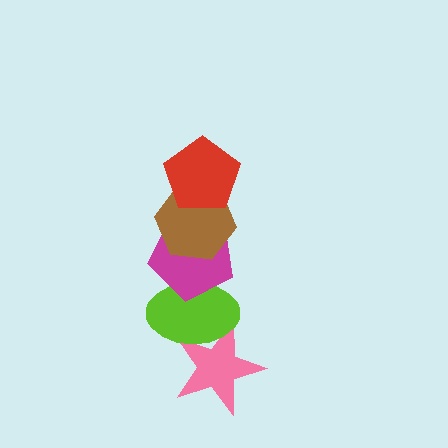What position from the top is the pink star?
The pink star is 5th from the top.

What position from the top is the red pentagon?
The red pentagon is 1st from the top.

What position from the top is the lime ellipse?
The lime ellipse is 4th from the top.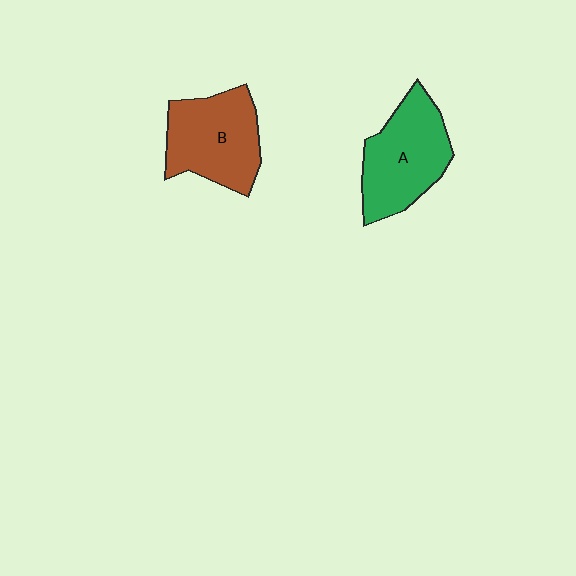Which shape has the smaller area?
Shape B (brown).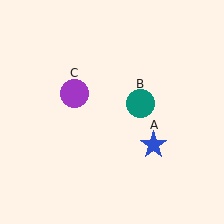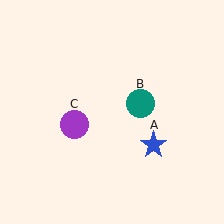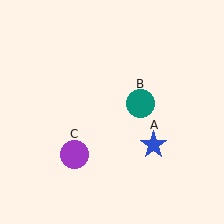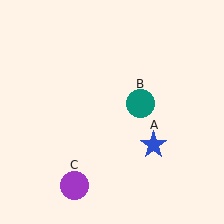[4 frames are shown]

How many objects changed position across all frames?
1 object changed position: purple circle (object C).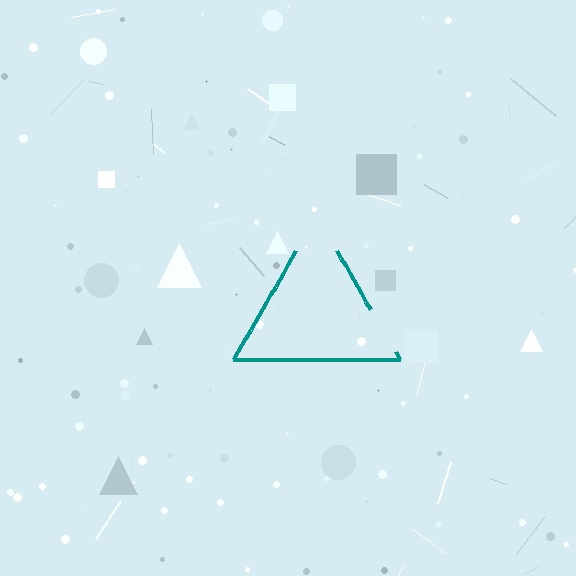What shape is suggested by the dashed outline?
The dashed outline suggests a triangle.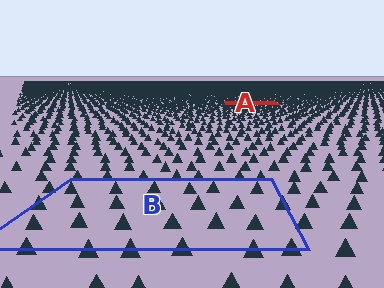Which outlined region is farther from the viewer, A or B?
Region A is farther from the viewer — the texture elements inside it appear smaller and more densely packed.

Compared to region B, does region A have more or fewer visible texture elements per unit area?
Region A has more texture elements per unit area — they are packed more densely because it is farther away.